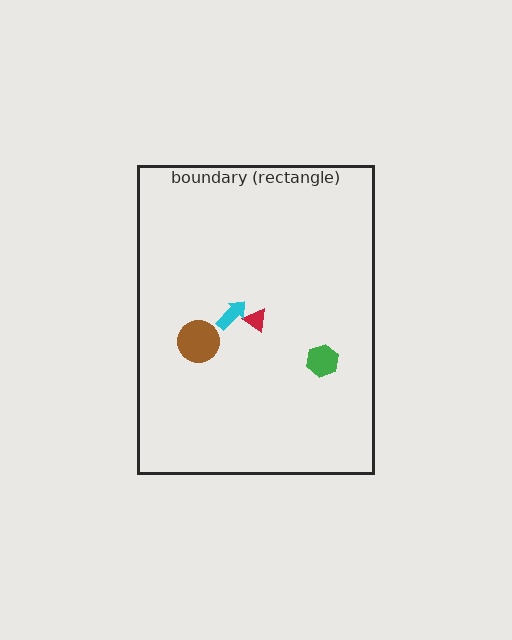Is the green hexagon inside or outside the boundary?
Inside.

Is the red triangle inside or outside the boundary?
Inside.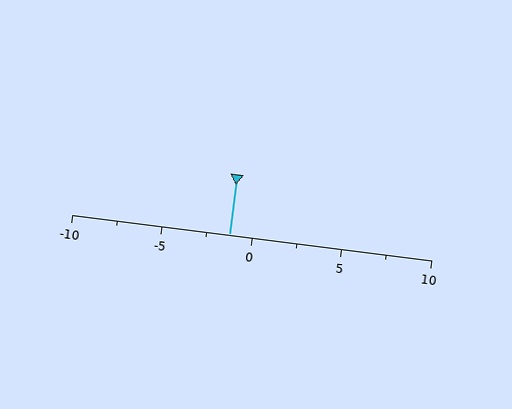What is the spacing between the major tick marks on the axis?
The major ticks are spaced 5 apart.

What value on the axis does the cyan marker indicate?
The marker indicates approximately -1.2.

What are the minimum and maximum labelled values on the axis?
The axis runs from -10 to 10.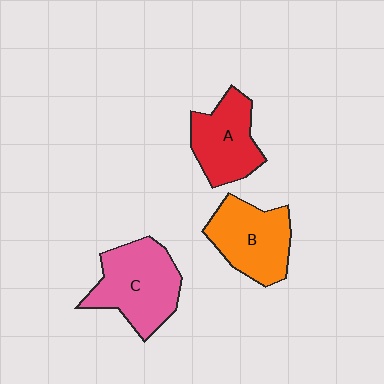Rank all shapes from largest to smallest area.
From largest to smallest: C (pink), B (orange), A (red).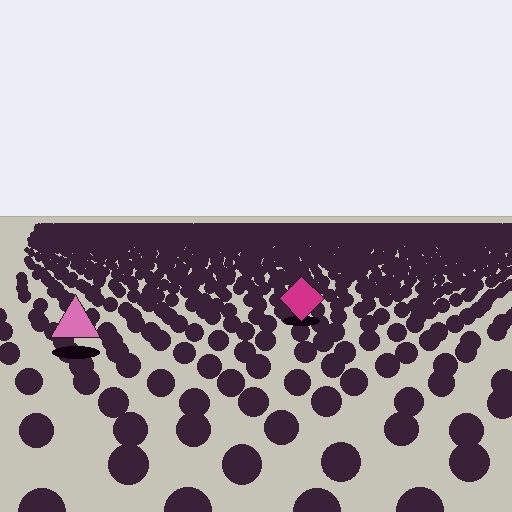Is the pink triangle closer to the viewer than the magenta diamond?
Yes. The pink triangle is closer — you can tell from the texture gradient: the ground texture is coarser near it.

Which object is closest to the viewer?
The pink triangle is closest. The texture marks near it are larger and more spread out.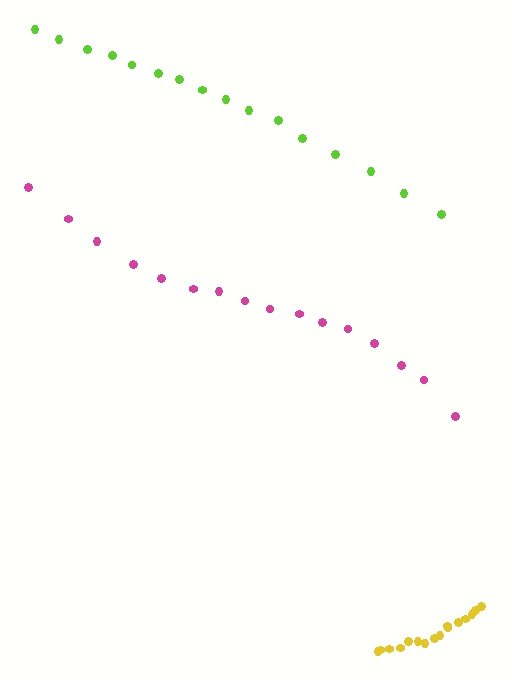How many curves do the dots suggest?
There are 3 distinct paths.